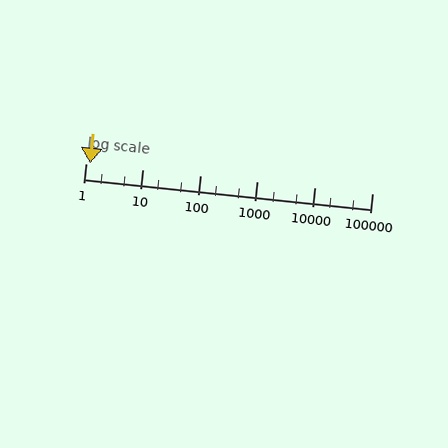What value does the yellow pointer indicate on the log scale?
The pointer indicates approximately 1.2.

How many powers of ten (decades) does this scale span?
The scale spans 5 decades, from 1 to 100000.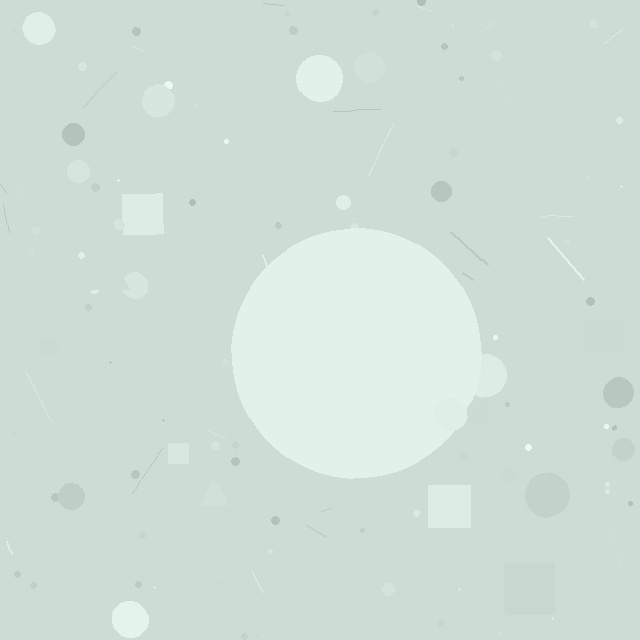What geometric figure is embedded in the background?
A circle is embedded in the background.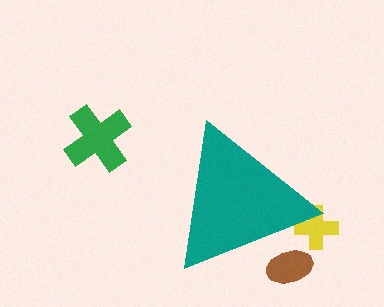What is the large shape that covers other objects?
A teal triangle.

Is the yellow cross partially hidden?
Yes, the yellow cross is partially hidden behind the teal triangle.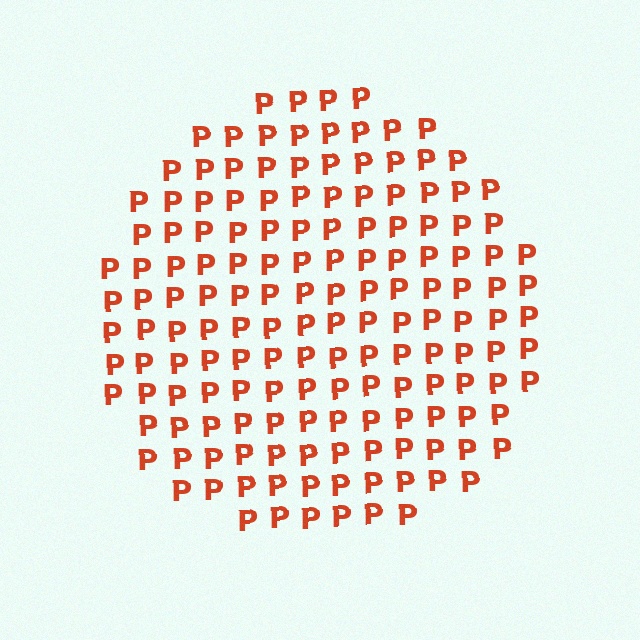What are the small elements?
The small elements are letter P's.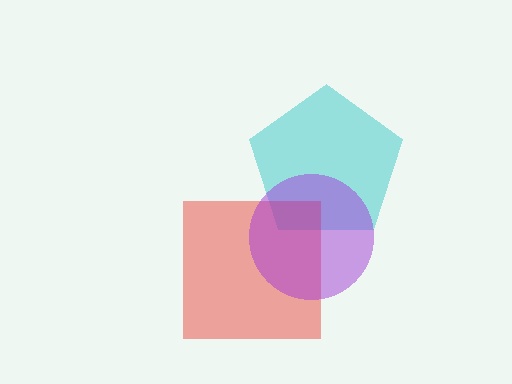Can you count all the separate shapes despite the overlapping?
Yes, there are 3 separate shapes.